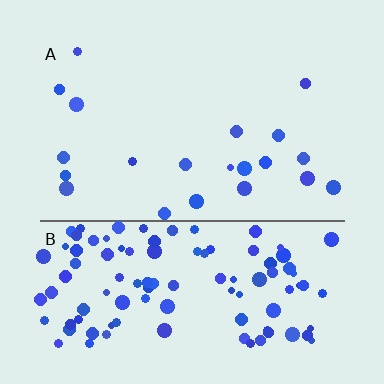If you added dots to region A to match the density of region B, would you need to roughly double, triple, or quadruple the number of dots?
Approximately quadruple.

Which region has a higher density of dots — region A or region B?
B (the bottom).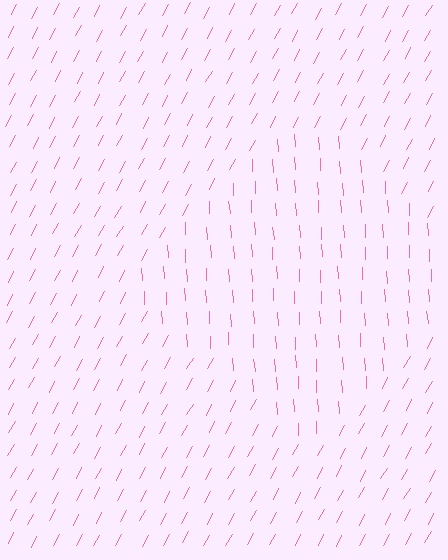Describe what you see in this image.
The image is filled with small pink line segments. A diamond region in the image has lines oriented differently from the surrounding lines, creating a visible texture boundary.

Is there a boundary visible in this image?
Yes, there is a texture boundary formed by a change in line orientation.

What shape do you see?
I see a diamond.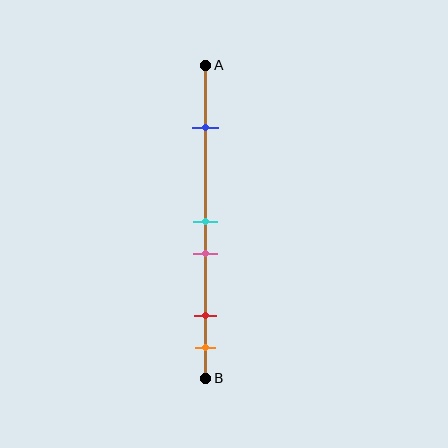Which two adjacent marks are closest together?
The cyan and pink marks are the closest adjacent pair.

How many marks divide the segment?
There are 5 marks dividing the segment.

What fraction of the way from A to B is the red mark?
The red mark is approximately 80% (0.8) of the way from A to B.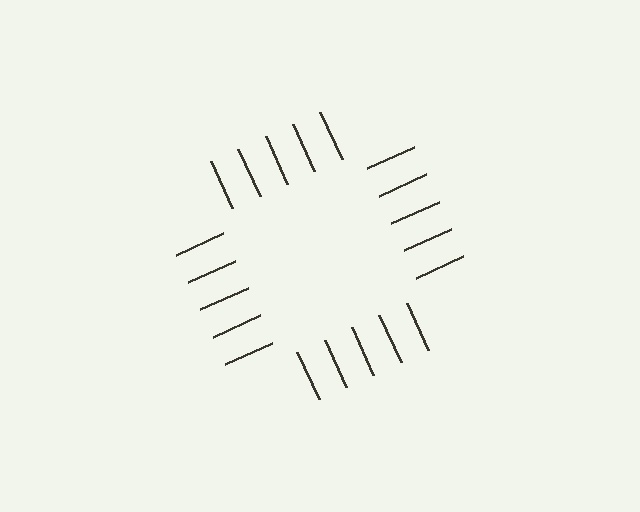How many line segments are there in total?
20 — 5 along each of the 4 edges.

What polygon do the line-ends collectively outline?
An illusory square — the line segments terminate on its edges but no continuous stroke is drawn.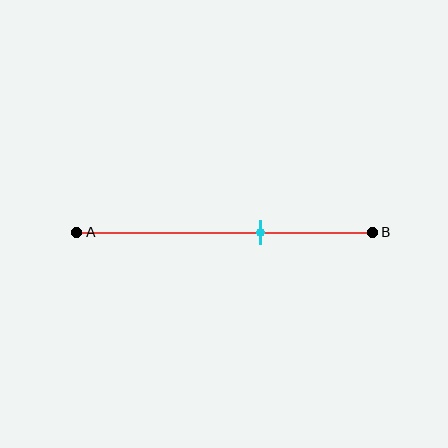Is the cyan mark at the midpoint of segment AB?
No, the mark is at about 60% from A, not at the 50% midpoint.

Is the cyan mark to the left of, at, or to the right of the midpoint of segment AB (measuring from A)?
The cyan mark is to the right of the midpoint of segment AB.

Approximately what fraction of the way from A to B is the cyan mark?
The cyan mark is approximately 60% of the way from A to B.